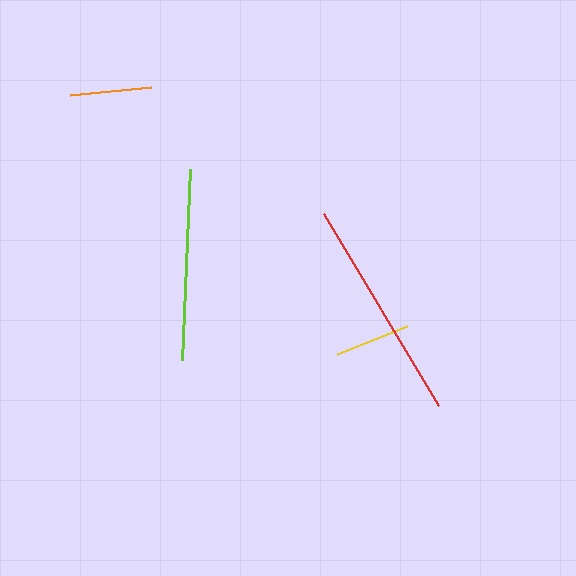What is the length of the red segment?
The red segment is approximately 223 pixels long.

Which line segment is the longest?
The red line is the longest at approximately 223 pixels.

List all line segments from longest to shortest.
From longest to shortest: red, lime, orange, yellow.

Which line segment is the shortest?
The yellow line is the shortest at approximately 75 pixels.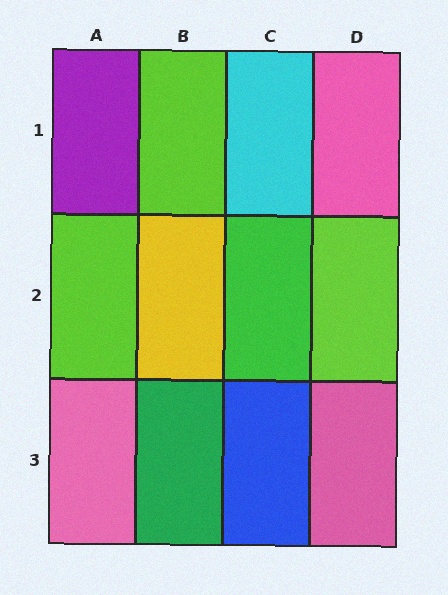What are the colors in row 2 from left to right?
Lime, yellow, green, lime.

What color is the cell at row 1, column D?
Pink.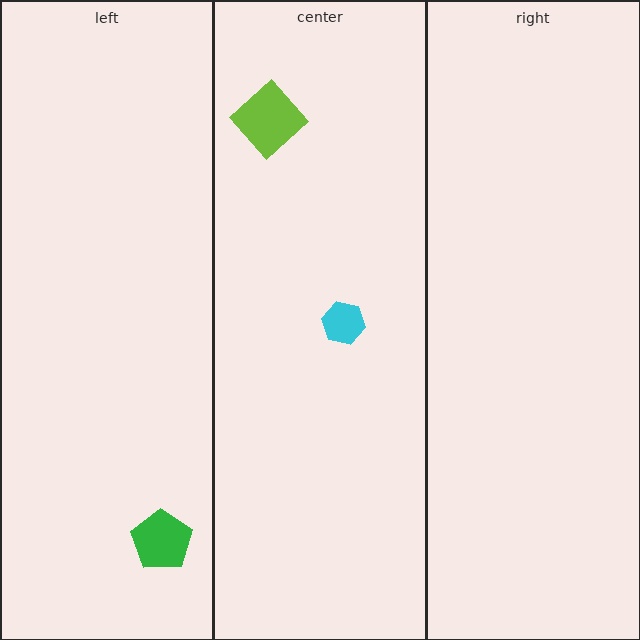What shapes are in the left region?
The green pentagon.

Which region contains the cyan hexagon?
The center region.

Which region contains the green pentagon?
The left region.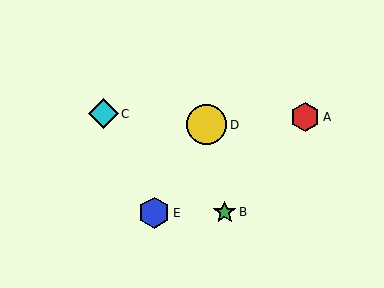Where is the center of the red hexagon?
The center of the red hexagon is at (305, 117).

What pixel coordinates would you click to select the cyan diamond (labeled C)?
Click at (103, 114) to select the cyan diamond C.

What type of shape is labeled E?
Shape E is a blue hexagon.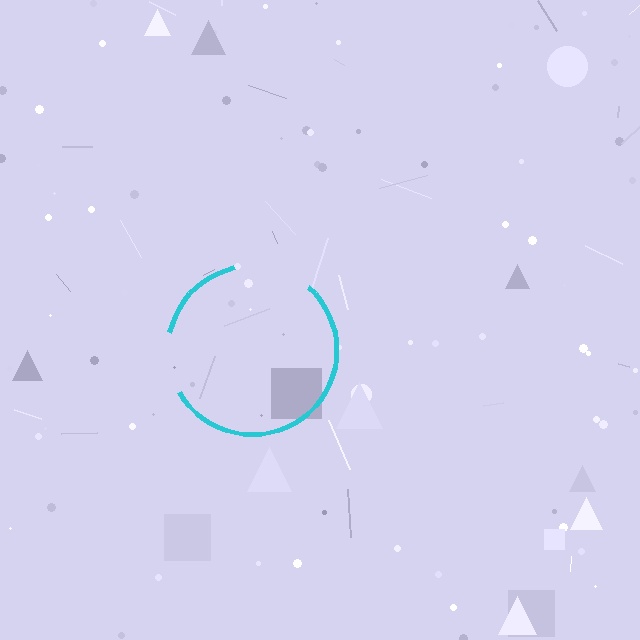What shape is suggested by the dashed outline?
The dashed outline suggests a circle.